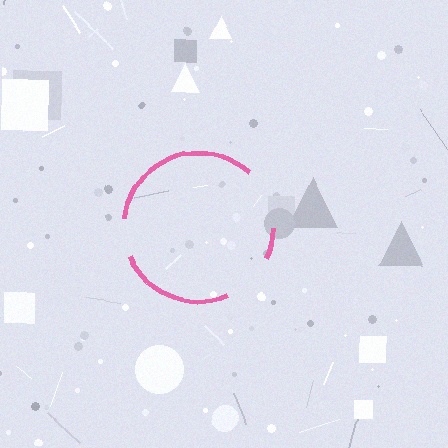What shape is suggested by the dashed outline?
The dashed outline suggests a circle.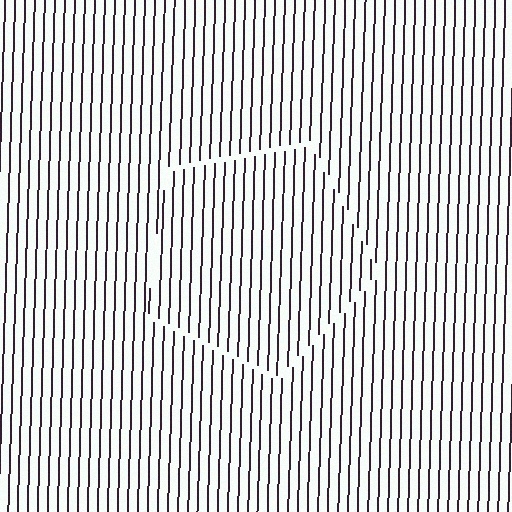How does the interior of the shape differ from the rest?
The interior of the shape contains the same grating, shifted by half a period — the contour is defined by the phase discontinuity where line-ends from the inner and outer gratings abut.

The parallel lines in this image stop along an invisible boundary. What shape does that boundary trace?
An illusory pentagon. The interior of the shape contains the same grating, shifted by half a period — the contour is defined by the phase discontinuity where line-ends from the inner and outer gratings abut.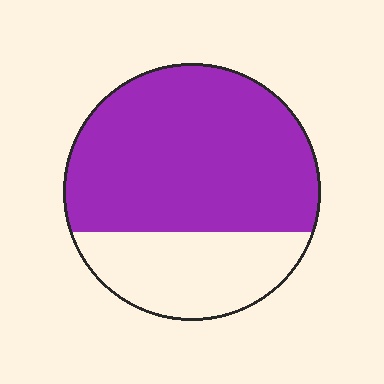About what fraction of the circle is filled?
About two thirds (2/3).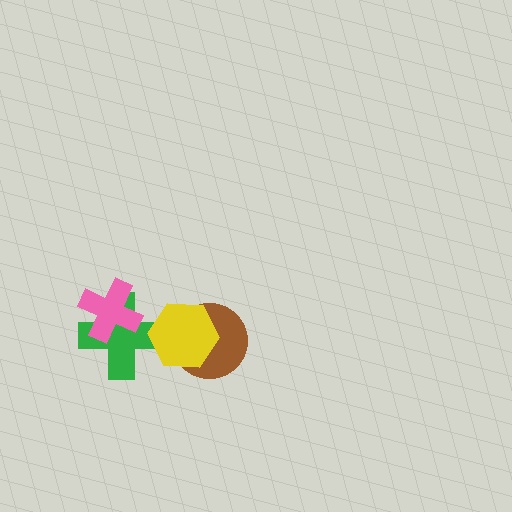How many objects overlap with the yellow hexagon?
2 objects overlap with the yellow hexagon.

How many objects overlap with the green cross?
2 objects overlap with the green cross.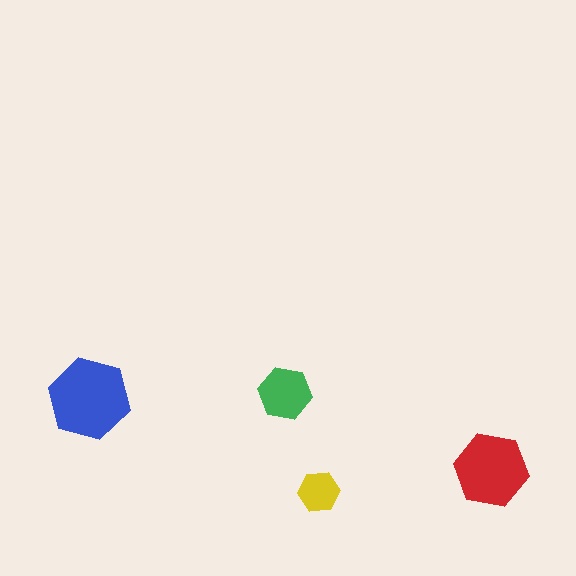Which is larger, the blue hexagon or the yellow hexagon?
The blue one.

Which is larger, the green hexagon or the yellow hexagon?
The green one.